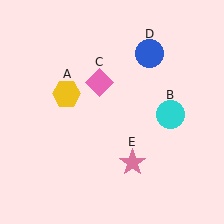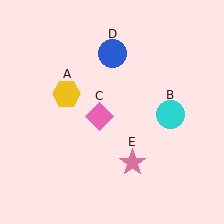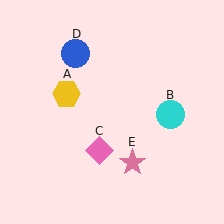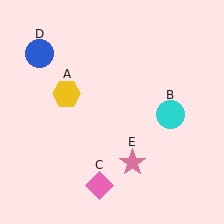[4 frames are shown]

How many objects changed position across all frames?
2 objects changed position: pink diamond (object C), blue circle (object D).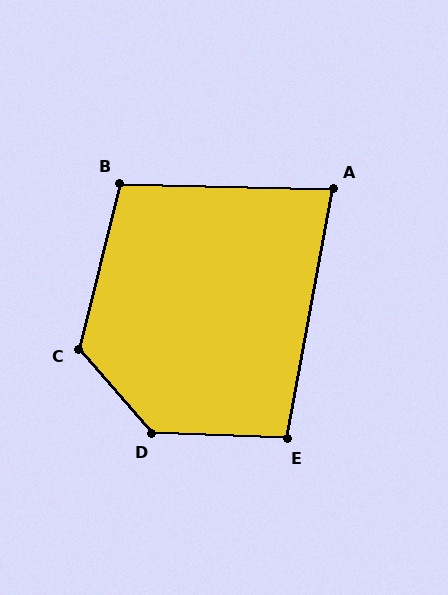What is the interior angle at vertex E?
Approximately 99 degrees (obtuse).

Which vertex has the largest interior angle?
D, at approximately 133 degrees.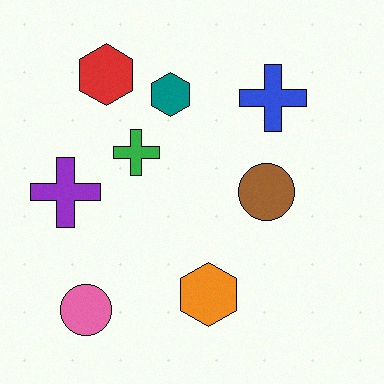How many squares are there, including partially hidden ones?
There are no squares.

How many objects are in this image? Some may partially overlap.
There are 8 objects.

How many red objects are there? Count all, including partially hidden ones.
There is 1 red object.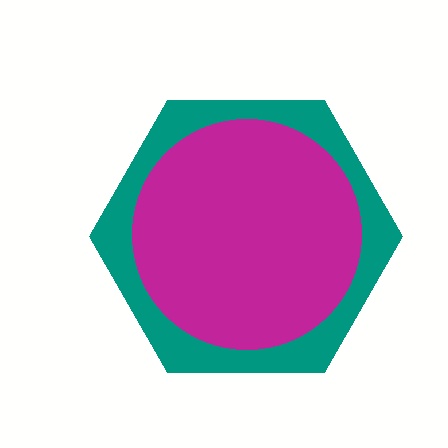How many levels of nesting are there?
2.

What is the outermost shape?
The teal hexagon.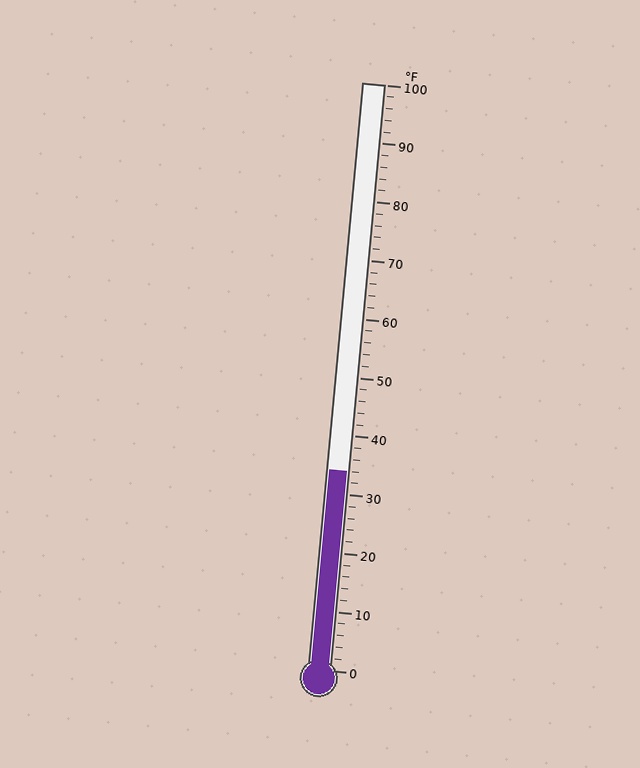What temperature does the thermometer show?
The thermometer shows approximately 34°F.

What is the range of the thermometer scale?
The thermometer scale ranges from 0°F to 100°F.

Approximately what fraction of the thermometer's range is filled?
The thermometer is filled to approximately 35% of its range.